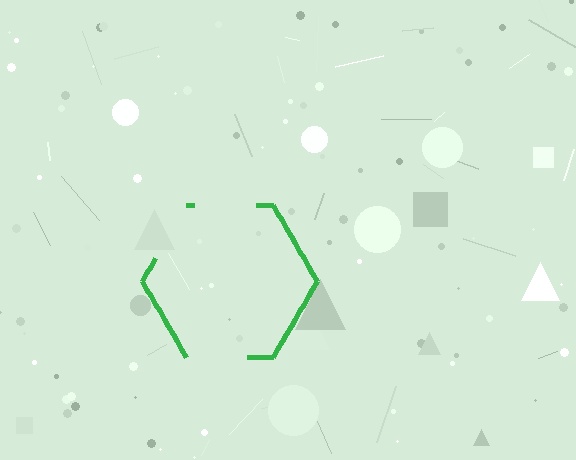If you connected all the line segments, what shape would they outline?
They would outline a hexagon.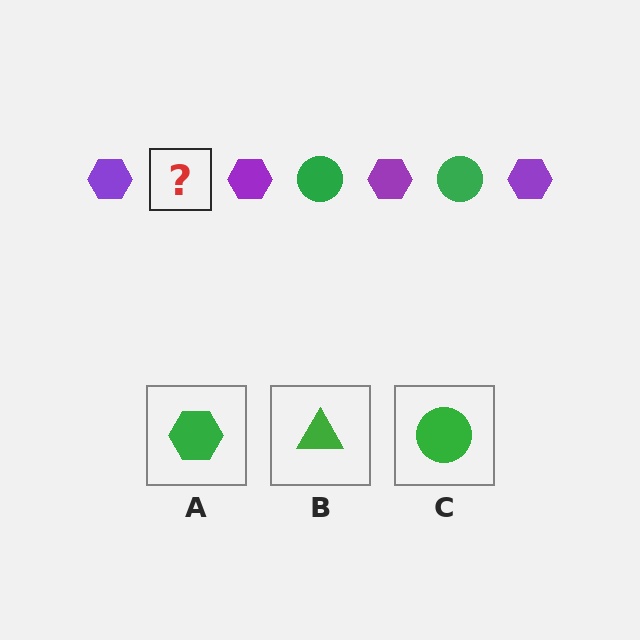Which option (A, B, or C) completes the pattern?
C.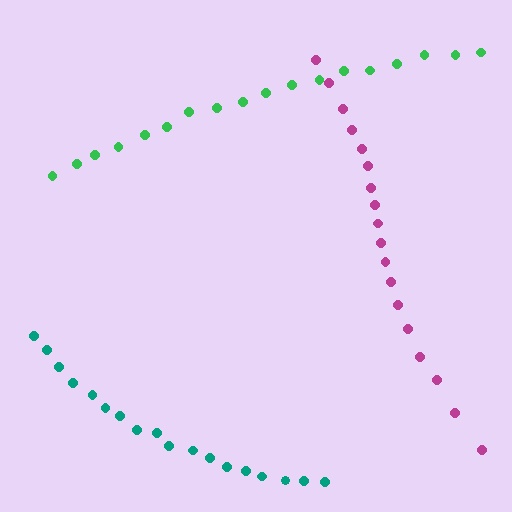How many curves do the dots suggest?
There are 3 distinct paths.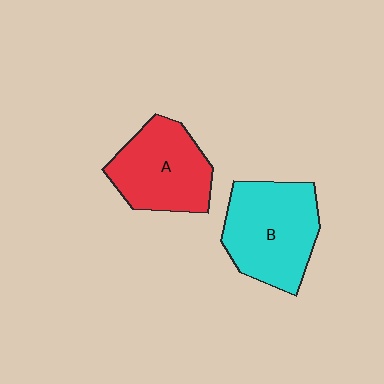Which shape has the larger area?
Shape B (cyan).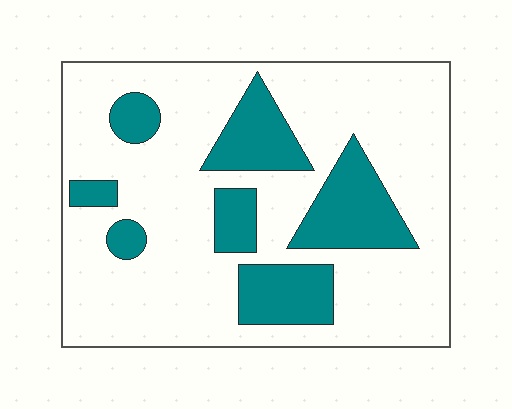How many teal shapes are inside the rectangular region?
7.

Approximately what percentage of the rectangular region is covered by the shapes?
Approximately 25%.